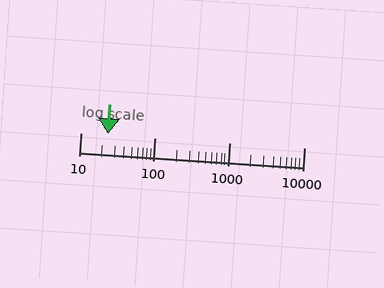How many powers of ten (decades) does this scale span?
The scale spans 3 decades, from 10 to 10000.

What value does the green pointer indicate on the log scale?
The pointer indicates approximately 23.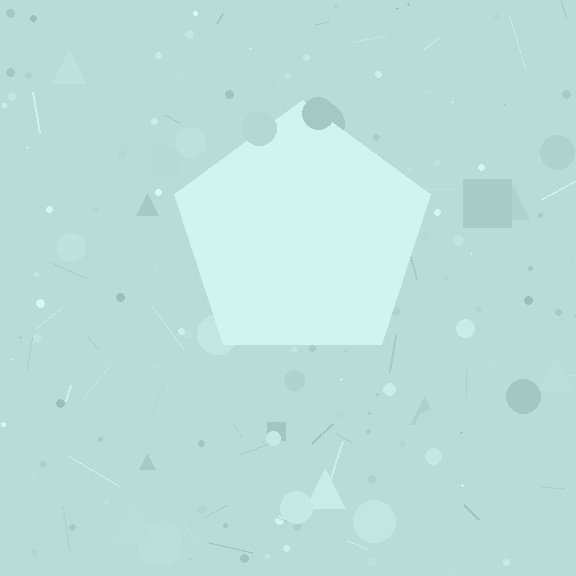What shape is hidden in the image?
A pentagon is hidden in the image.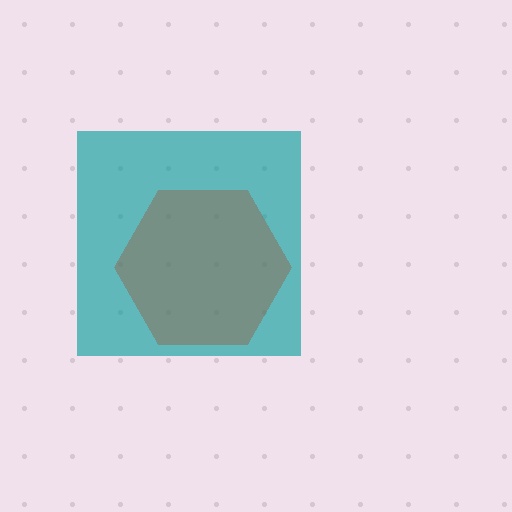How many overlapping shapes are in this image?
There are 2 overlapping shapes in the image.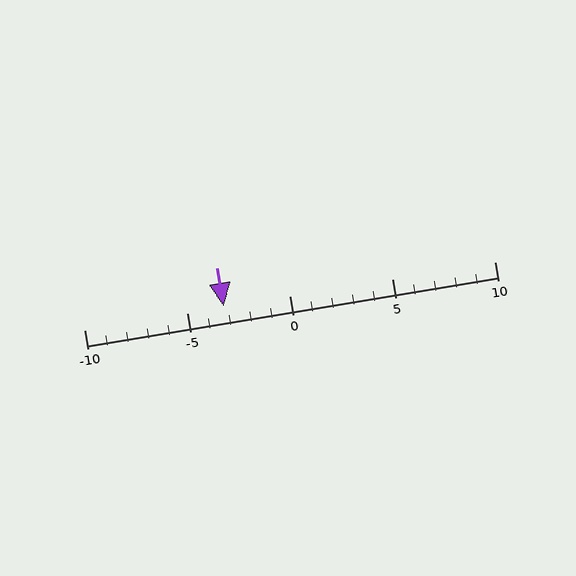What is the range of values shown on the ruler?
The ruler shows values from -10 to 10.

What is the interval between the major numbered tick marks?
The major tick marks are spaced 5 units apart.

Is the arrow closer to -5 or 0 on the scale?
The arrow is closer to -5.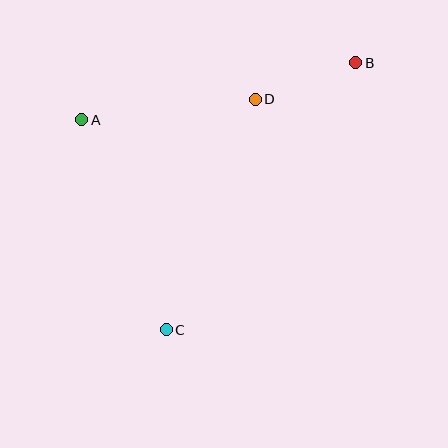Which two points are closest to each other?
Points B and D are closest to each other.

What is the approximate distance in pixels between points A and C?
The distance between A and C is approximately 226 pixels.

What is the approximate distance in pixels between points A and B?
The distance between A and B is approximately 280 pixels.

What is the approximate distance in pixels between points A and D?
The distance between A and D is approximately 174 pixels.